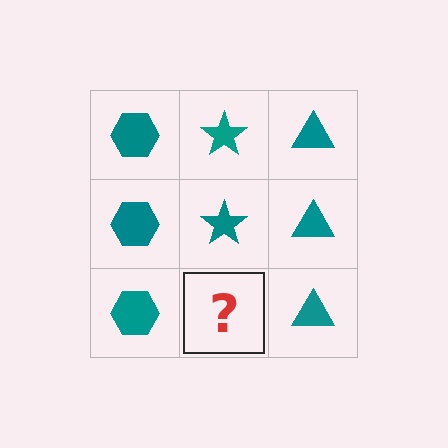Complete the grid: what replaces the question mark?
The question mark should be replaced with a teal star.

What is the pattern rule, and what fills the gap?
The rule is that each column has a consistent shape. The gap should be filled with a teal star.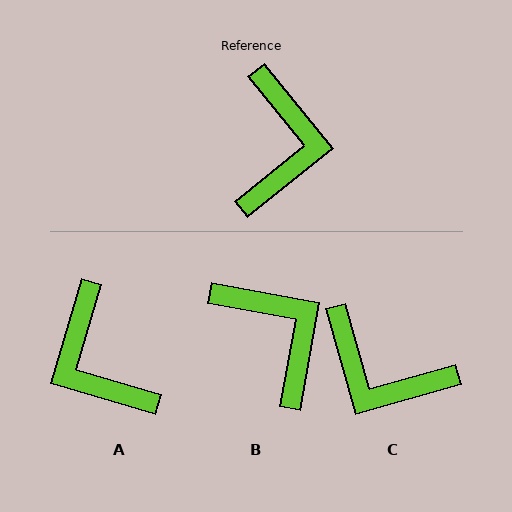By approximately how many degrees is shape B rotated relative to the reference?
Approximately 41 degrees counter-clockwise.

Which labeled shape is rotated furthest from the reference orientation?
A, about 145 degrees away.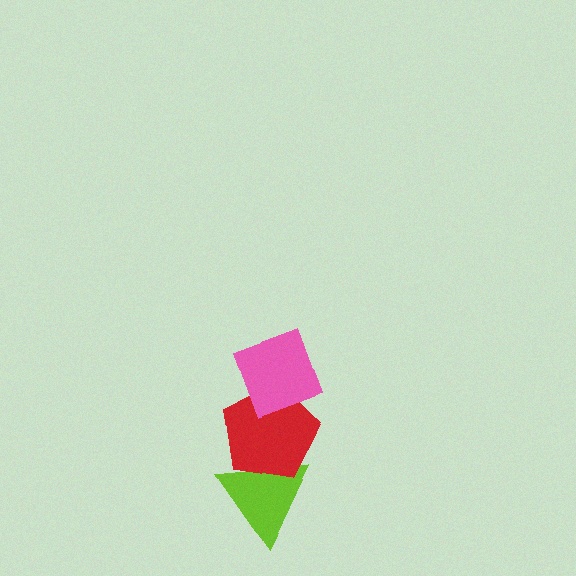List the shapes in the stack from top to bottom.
From top to bottom: the pink diamond, the red pentagon, the lime triangle.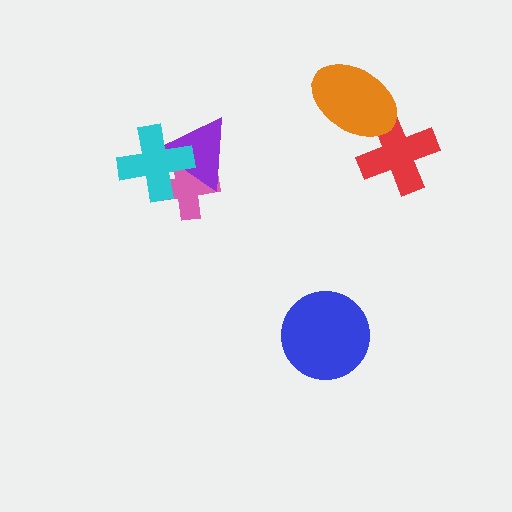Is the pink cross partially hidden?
Yes, it is partially covered by another shape.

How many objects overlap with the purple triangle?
2 objects overlap with the purple triangle.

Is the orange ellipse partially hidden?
No, no other shape covers it.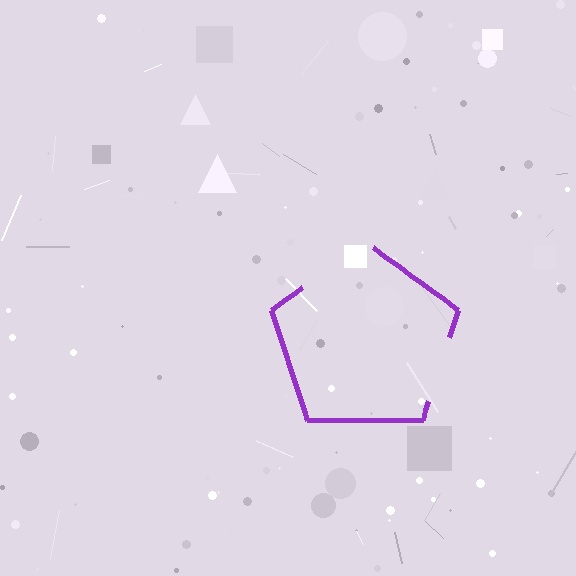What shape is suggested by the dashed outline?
The dashed outline suggests a pentagon.